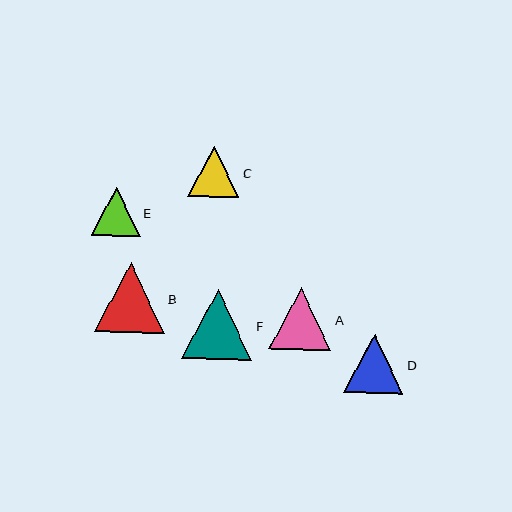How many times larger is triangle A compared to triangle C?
Triangle A is approximately 1.2 times the size of triangle C.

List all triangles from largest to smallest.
From largest to smallest: F, B, A, D, C, E.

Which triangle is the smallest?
Triangle E is the smallest with a size of approximately 49 pixels.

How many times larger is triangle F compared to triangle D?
Triangle F is approximately 1.2 times the size of triangle D.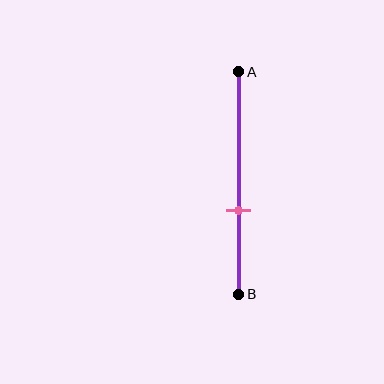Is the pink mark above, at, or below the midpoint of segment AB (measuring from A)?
The pink mark is below the midpoint of segment AB.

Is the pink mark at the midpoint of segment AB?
No, the mark is at about 60% from A, not at the 50% midpoint.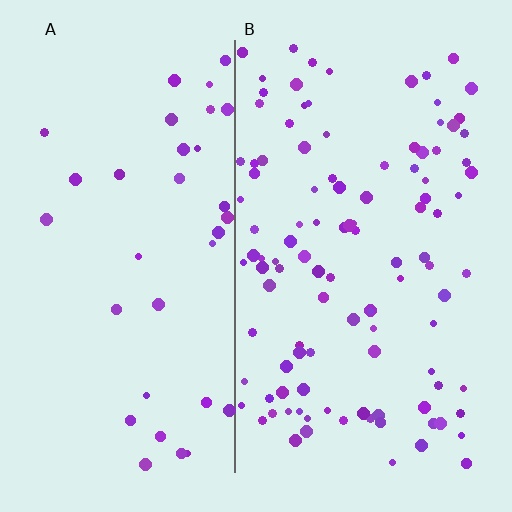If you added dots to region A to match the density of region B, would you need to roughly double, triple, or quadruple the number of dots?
Approximately triple.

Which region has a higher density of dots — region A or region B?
B (the right).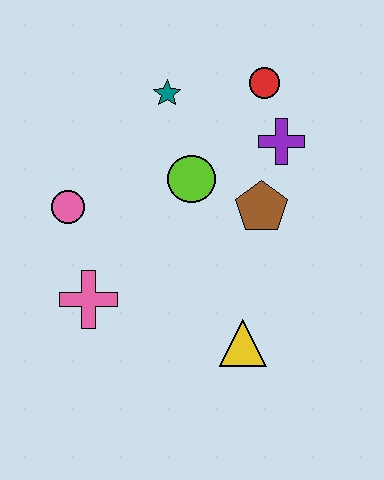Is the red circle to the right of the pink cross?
Yes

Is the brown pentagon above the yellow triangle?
Yes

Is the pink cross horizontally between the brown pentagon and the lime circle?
No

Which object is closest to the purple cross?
The red circle is closest to the purple cross.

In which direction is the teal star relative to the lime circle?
The teal star is above the lime circle.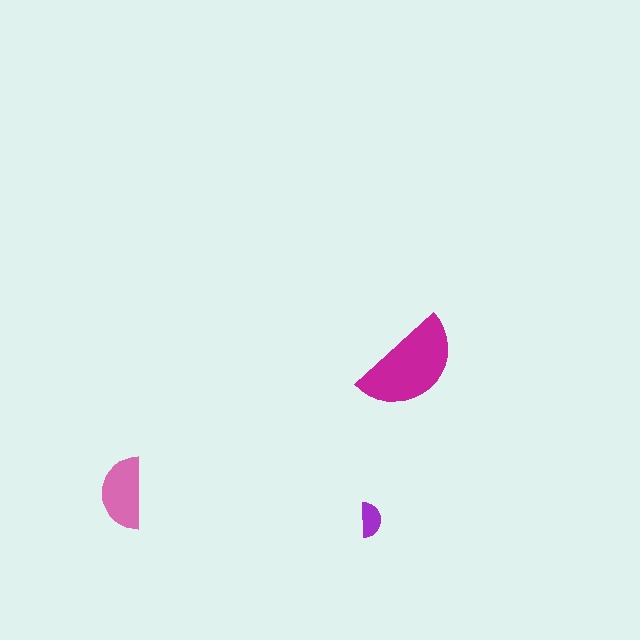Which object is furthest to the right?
The magenta semicircle is rightmost.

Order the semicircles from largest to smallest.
the magenta one, the pink one, the purple one.